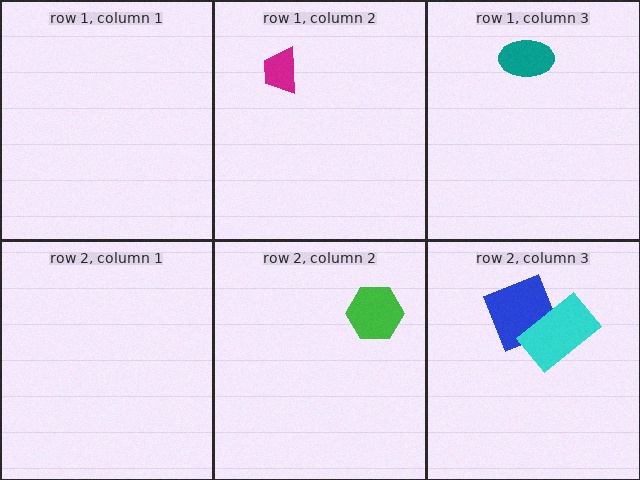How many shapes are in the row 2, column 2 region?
1.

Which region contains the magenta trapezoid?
The row 1, column 2 region.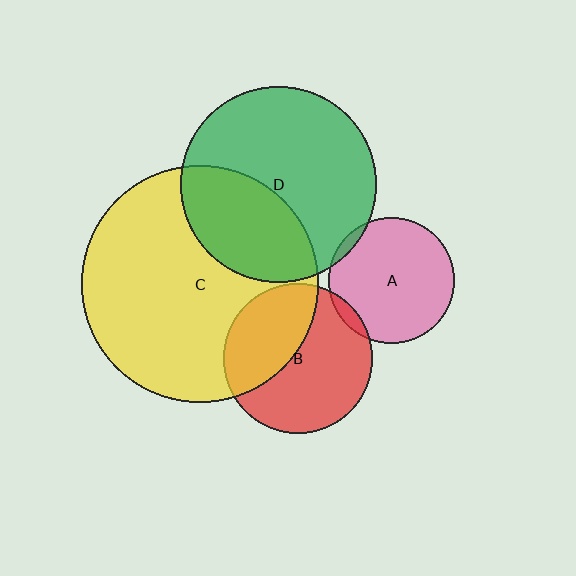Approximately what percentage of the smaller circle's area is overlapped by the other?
Approximately 35%.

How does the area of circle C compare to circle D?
Approximately 1.5 times.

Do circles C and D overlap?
Yes.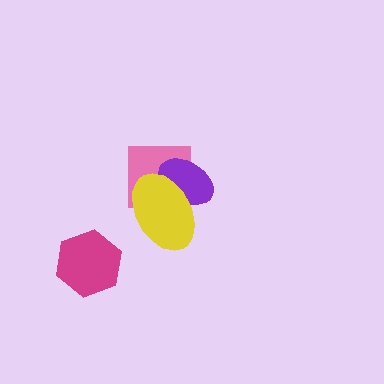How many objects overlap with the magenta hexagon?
0 objects overlap with the magenta hexagon.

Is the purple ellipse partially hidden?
Yes, it is partially covered by another shape.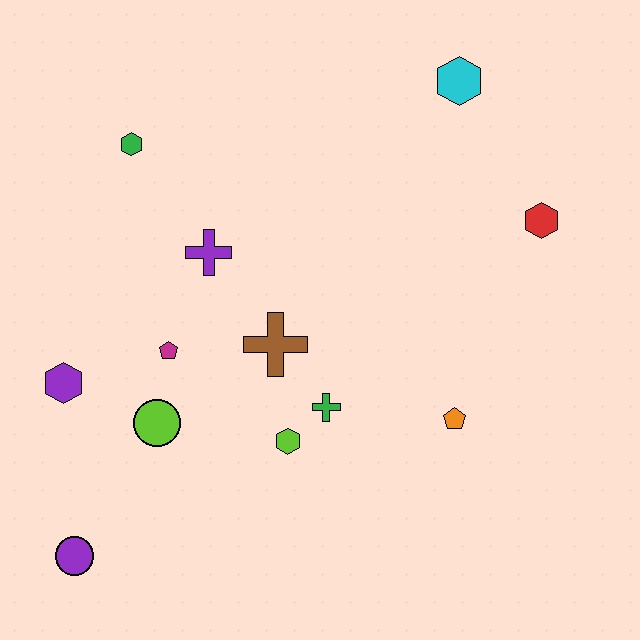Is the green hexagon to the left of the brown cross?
Yes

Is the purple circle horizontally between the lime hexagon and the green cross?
No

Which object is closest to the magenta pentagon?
The lime circle is closest to the magenta pentagon.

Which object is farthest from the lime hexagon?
The cyan hexagon is farthest from the lime hexagon.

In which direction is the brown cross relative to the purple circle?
The brown cross is above the purple circle.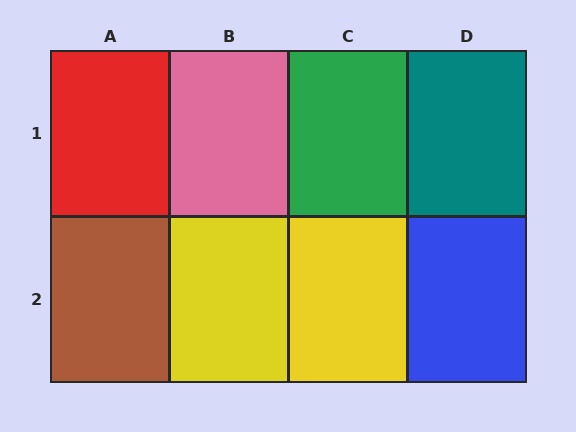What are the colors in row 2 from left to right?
Brown, yellow, yellow, blue.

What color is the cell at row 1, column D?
Teal.